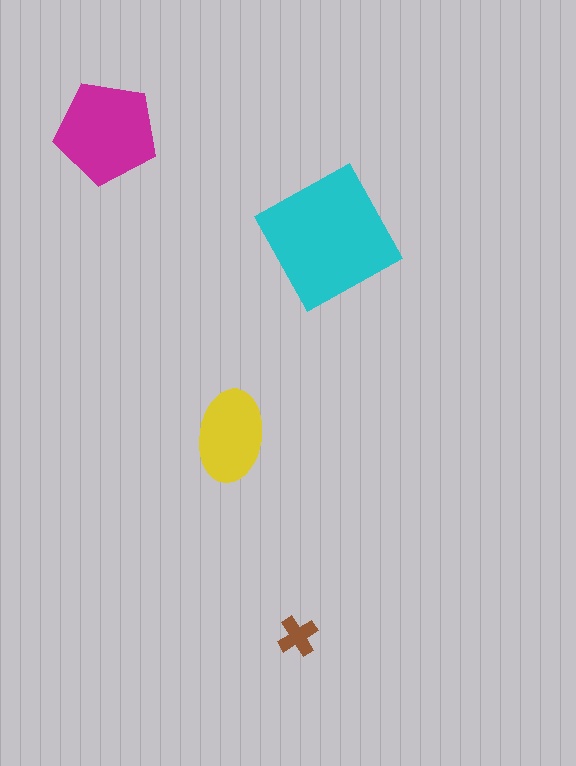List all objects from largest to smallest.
The cyan square, the magenta pentagon, the yellow ellipse, the brown cross.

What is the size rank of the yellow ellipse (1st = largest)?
3rd.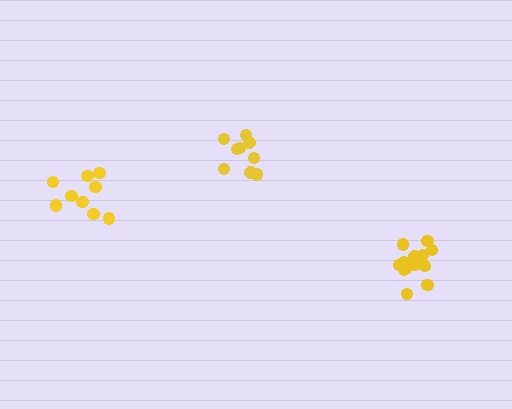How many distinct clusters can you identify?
There are 3 distinct clusters.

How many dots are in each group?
Group 1: 9 dots, Group 2: 14 dots, Group 3: 10 dots (33 total).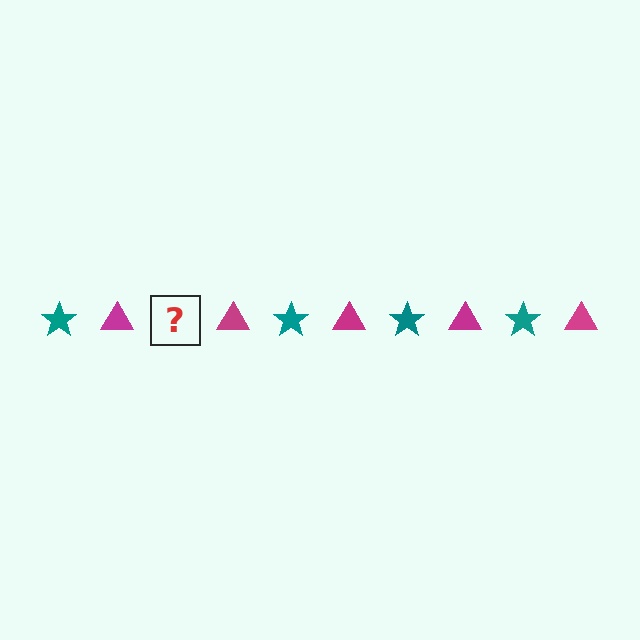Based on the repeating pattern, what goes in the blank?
The blank should be a teal star.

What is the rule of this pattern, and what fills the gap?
The rule is that the pattern alternates between teal star and magenta triangle. The gap should be filled with a teal star.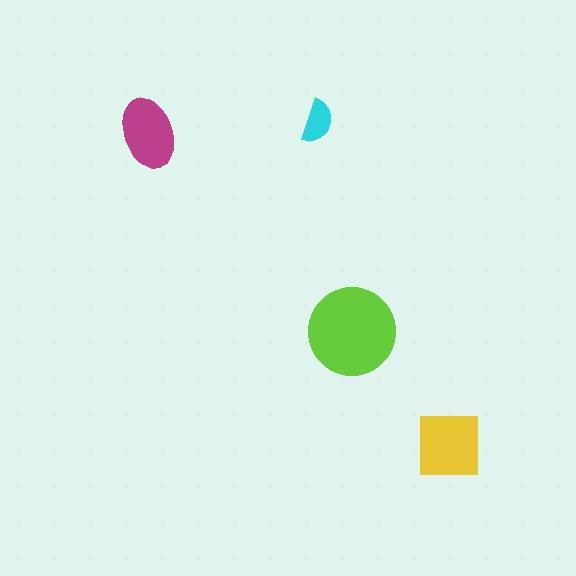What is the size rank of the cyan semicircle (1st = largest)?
4th.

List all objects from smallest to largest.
The cyan semicircle, the magenta ellipse, the yellow square, the lime circle.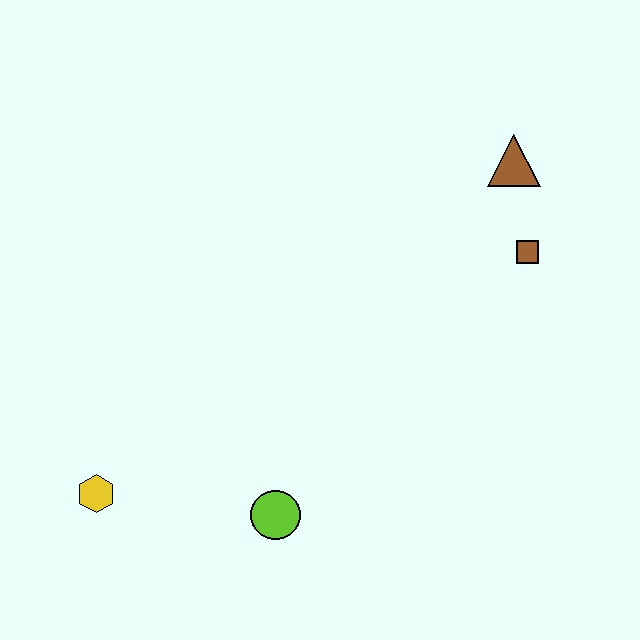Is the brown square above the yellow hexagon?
Yes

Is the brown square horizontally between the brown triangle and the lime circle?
No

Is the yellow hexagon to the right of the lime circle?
No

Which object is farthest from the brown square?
The yellow hexagon is farthest from the brown square.